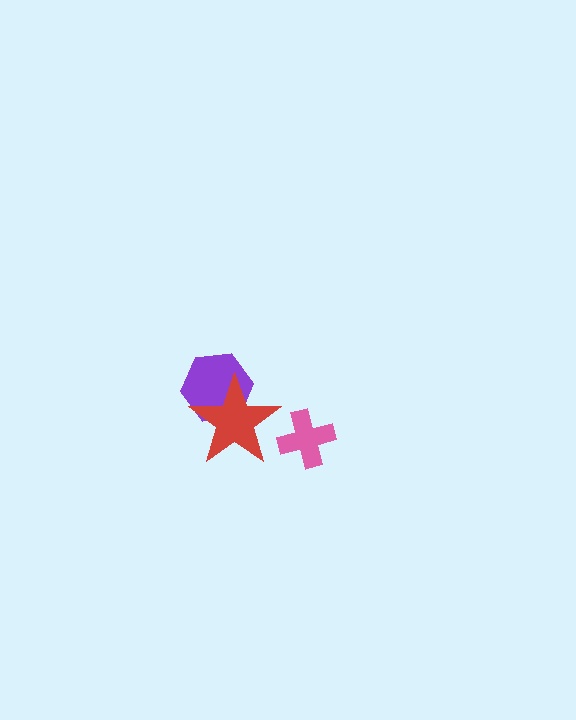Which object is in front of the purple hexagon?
The red star is in front of the purple hexagon.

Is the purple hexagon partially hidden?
Yes, it is partially covered by another shape.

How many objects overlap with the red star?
1 object overlaps with the red star.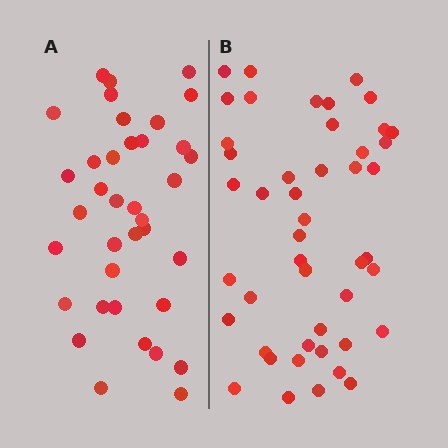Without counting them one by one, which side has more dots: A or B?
Region B (the right region) has more dots.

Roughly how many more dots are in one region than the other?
Region B has roughly 8 or so more dots than region A.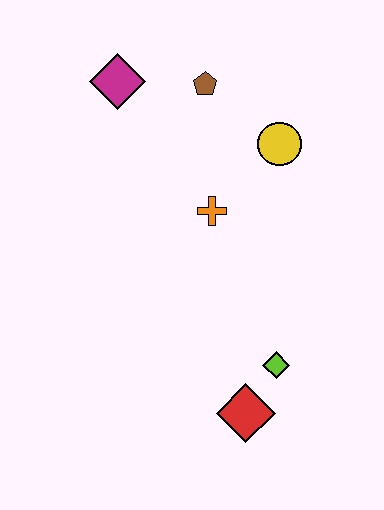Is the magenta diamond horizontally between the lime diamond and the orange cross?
No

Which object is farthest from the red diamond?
The magenta diamond is farthest from the red diamond.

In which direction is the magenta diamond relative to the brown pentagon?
The magenta diamond is to the left of the brown pentagon.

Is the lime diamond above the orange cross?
No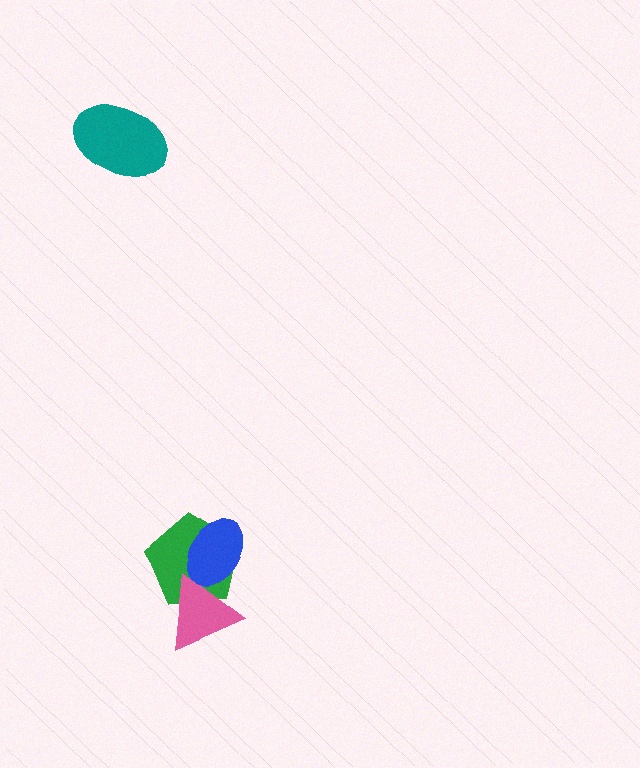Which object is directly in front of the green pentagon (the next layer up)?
The blue ellipse is directly in front of the green pentagon.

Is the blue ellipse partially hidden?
Yes, it is partially covered by another shape.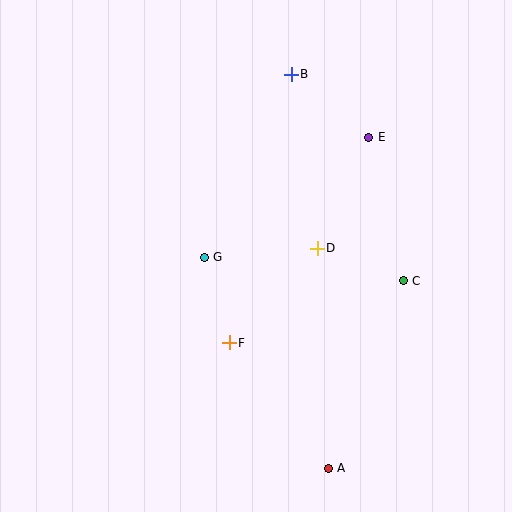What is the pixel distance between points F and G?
The distance between F and G is 89 pixels.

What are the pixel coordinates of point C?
Point C is at (403, 281).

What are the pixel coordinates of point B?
Point B is at (291, 74).